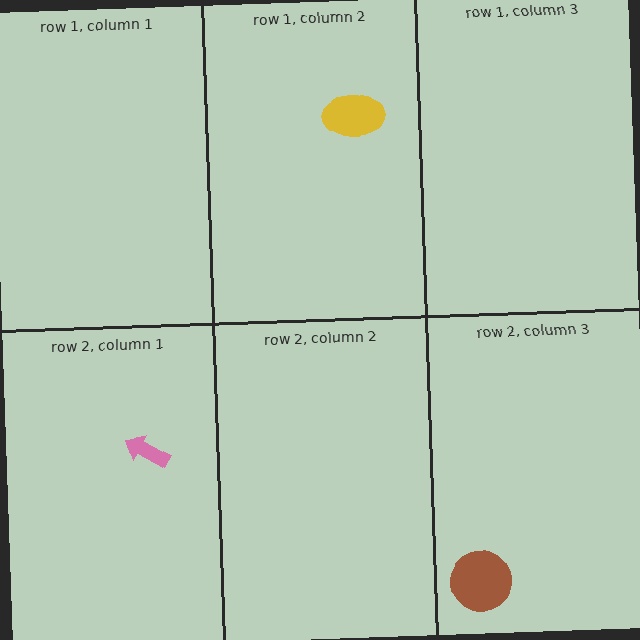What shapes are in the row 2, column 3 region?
The brown circle.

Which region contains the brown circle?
The row 2, column 3 region.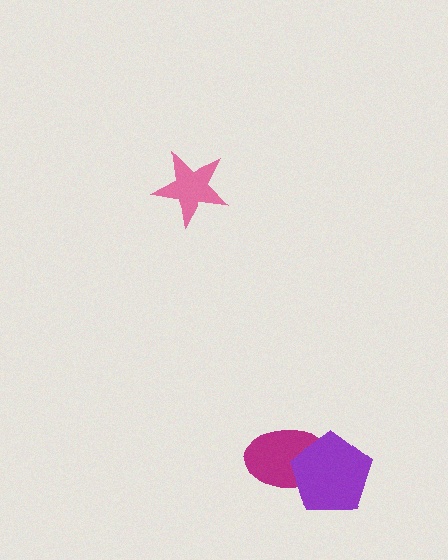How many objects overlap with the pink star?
0 objects overlap with the pink star.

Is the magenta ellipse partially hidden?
Yes, it is partially covered by another shape.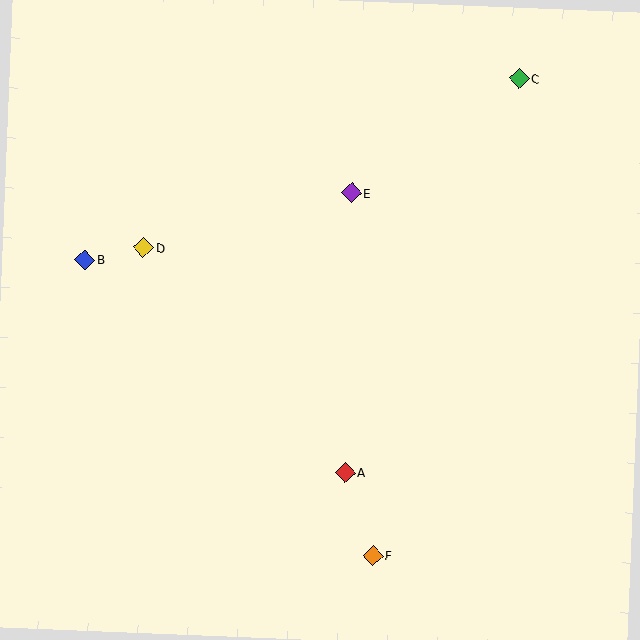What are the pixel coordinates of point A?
Point A is at (345, 472).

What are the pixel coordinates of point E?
Point E is at (352, 193).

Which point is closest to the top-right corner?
Point C is closest to the top-right corner.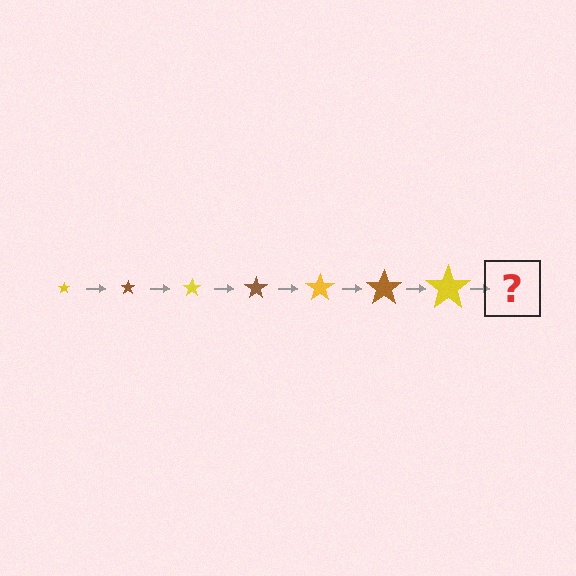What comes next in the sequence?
The next element should be a brown star, larger than the previous one.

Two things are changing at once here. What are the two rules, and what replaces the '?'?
The two rules are that the star grows larger each step and the color cycles through yellow and brown. The '?' should be a brown star, larger than the previous one.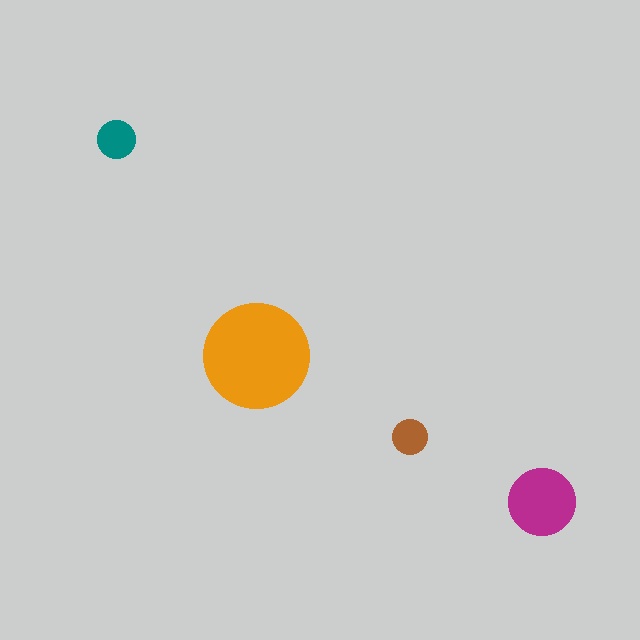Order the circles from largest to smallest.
the orange one, the magenta one, the teal one, the brown one.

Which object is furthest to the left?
The teal circle is leftmost.